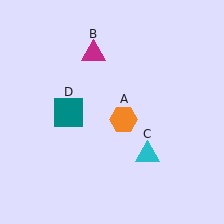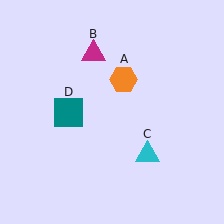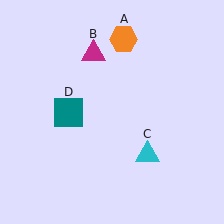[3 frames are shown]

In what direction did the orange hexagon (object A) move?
The orange hexagon (object A) moved up.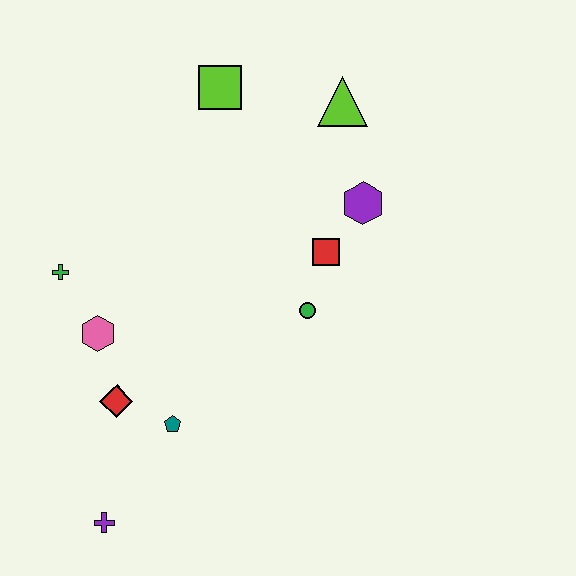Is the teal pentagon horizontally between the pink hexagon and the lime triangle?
Yes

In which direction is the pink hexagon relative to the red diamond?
The pink hexagon is above the red diamond.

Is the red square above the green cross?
Yes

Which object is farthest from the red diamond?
The lime triangle is farthest from the red diamond.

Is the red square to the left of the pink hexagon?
No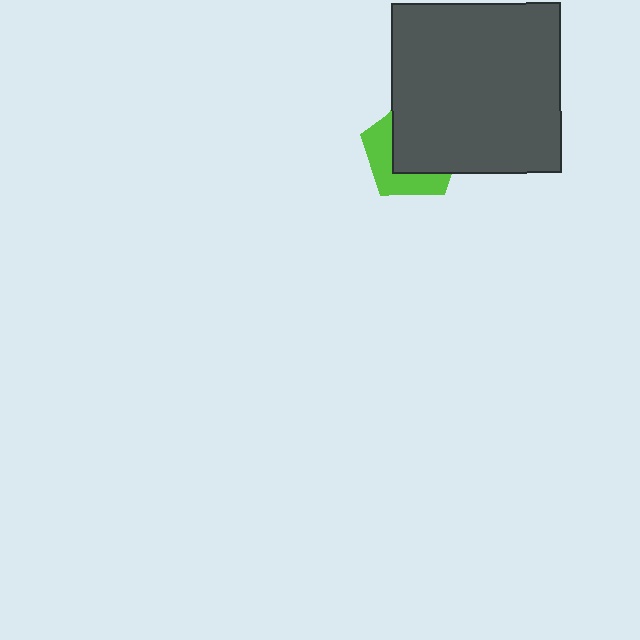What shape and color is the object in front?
The object in front is a dark gray square.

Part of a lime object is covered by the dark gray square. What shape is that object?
It is a pentagon.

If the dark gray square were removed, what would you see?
You would see the complete lime pentagon.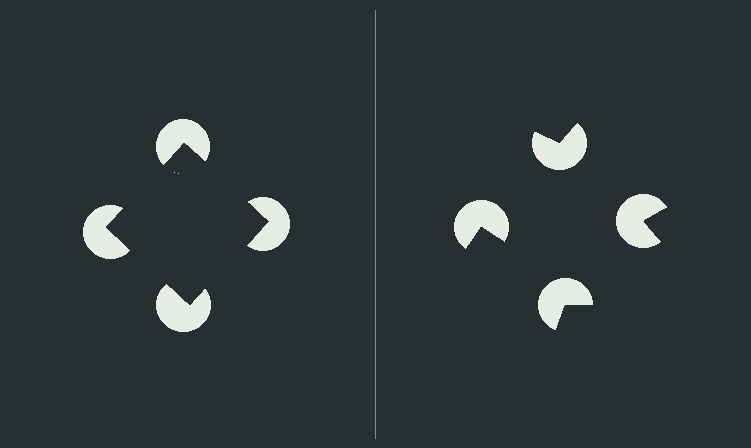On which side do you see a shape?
An illusory square appears on the left side. On the right side the wedge cuts are rotated, so no coherent shape forms.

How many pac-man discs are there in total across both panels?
8 — 4 on each side.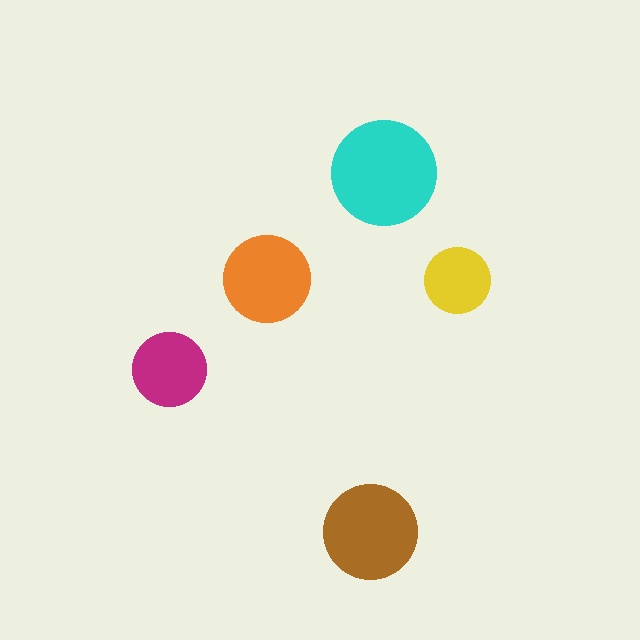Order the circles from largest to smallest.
the cyan one, the brown one, the orange one, the magenta one, the yellow one.